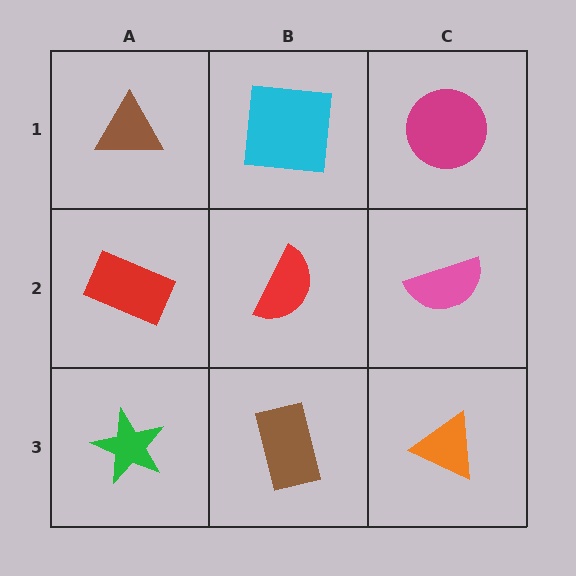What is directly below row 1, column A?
A red rectangle.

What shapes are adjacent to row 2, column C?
A magenta circle (row 1, column C), an orange triangle (row 3, column C), a red semicircle (row 2, column B).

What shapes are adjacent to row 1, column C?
A pink semicircle (row 2, column C), a cyan square (row 1, column B).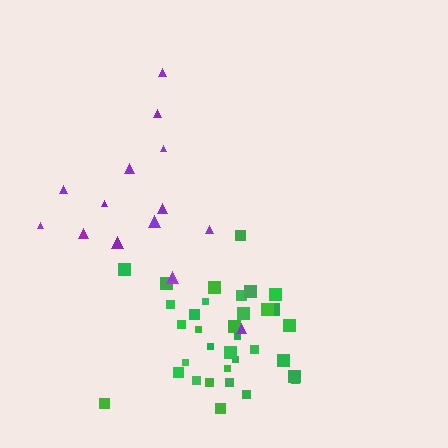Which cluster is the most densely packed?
Green.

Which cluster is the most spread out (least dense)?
Purple.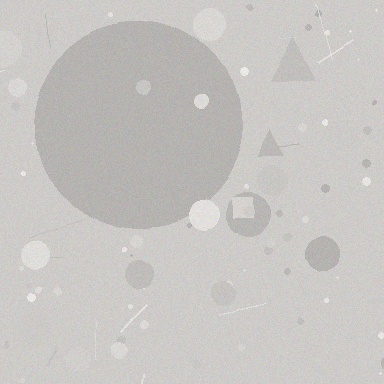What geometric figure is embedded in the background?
A circle is embedded in the background.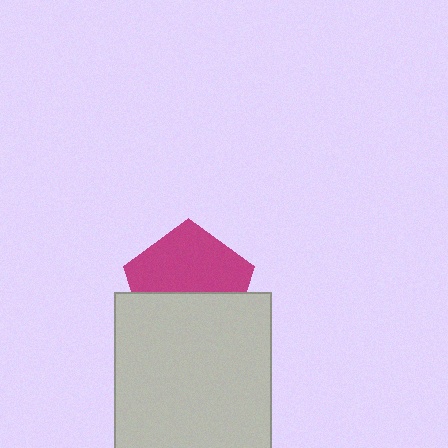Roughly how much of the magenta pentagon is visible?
About half of it is visible (roughly 54%).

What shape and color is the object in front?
The object in front is a light gray square.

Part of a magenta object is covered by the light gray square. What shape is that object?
It is a pentagon.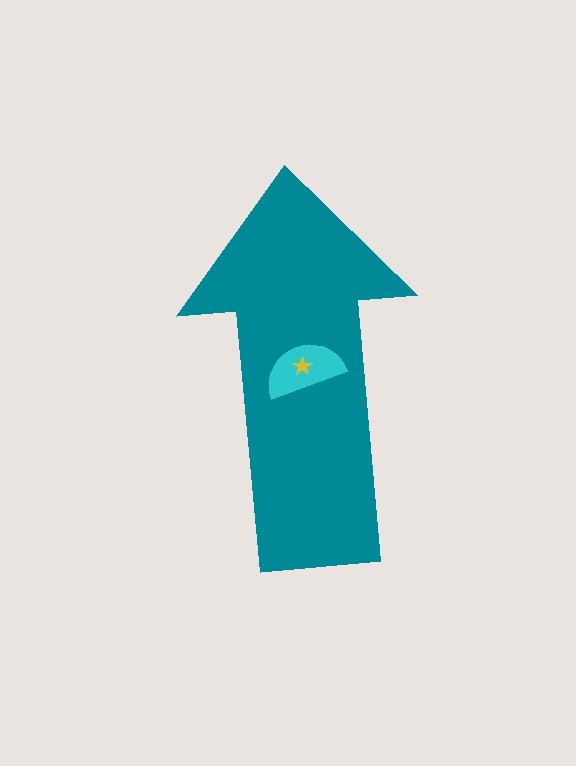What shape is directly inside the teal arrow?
The cyan semicircle.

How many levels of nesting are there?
3.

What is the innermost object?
The yellow star.